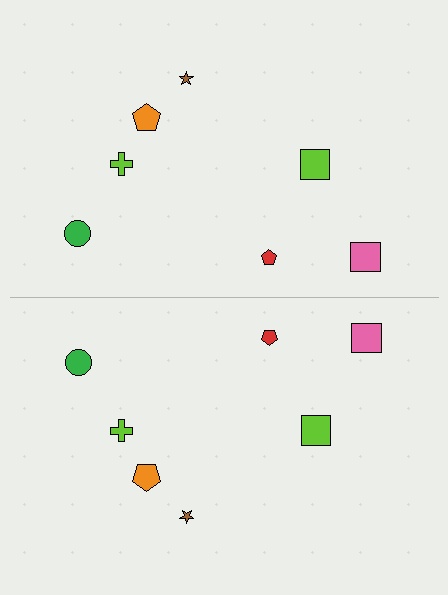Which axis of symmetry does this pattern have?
The pattern has a horizontal axis of symmetry running through the center of the image.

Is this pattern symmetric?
Yes, this pattern has bilateral (reflection) symmetry.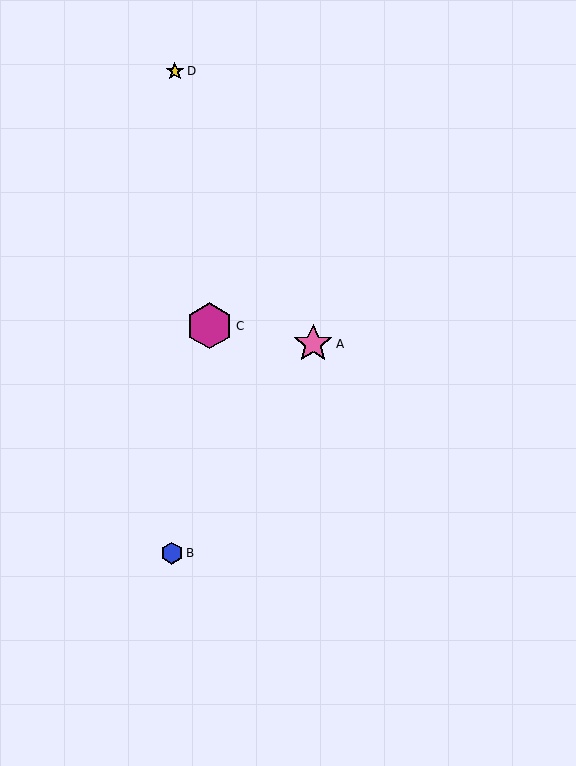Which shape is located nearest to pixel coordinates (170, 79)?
The yellow star (labeled D) at (175, 71) is nearest to that location.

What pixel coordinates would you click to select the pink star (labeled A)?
Click at (313, 344) to select the pink star A.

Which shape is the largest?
The magenta hexagon (labeled C) is the largest.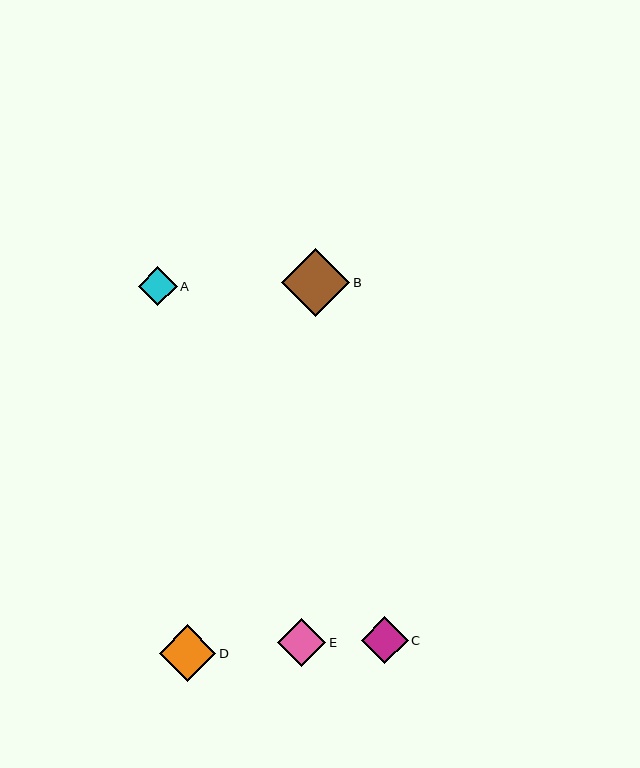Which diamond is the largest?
Diamond B is the largest with a size of approximately 68 pixels.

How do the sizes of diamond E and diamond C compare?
Diamond E and diamond C are approximately the same size.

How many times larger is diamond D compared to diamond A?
Diamond D is approximately 1.5 times the size of diamond A.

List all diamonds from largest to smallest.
From largest to smallest: B, D, E, C, A.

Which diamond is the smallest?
Diamond A is the smallest with a size of approximately 39 pixels.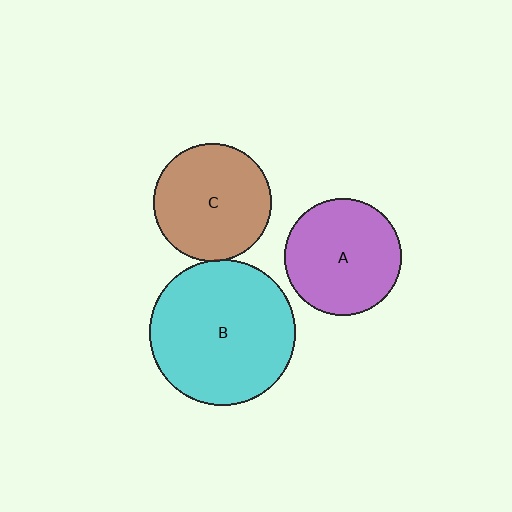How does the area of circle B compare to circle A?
Approximately 1.6 times.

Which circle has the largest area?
Circle B (cyan).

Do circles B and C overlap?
Yes.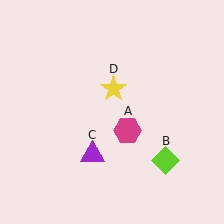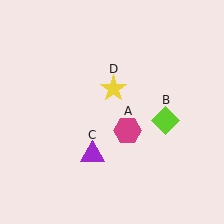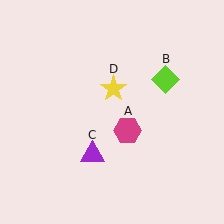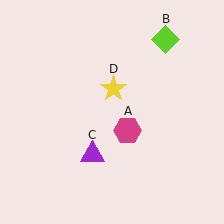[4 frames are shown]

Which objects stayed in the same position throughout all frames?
Magenta hexagon (object A) and purple triangle (object C) and yellow star (object D) remained stationary.